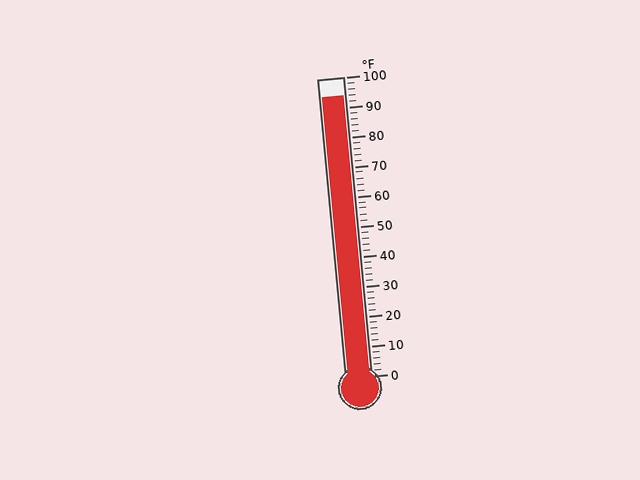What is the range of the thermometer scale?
The thermometer scale ranges from 0°F to 100°F.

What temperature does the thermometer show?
The thermometer shows approximately 94°F.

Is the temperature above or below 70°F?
The temperature is above 70°F.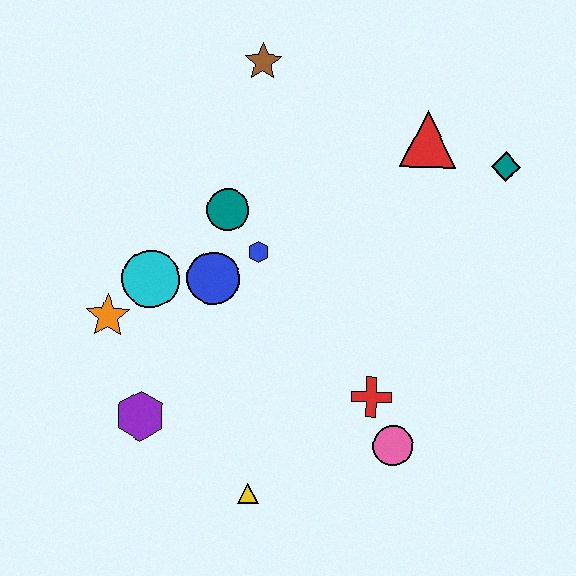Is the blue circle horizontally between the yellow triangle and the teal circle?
No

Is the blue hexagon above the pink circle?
Yes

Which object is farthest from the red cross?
The brown star is farthest from the red cross.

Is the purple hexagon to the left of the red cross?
Yes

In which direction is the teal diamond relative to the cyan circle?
The teal diamond is to the right of the cyan circle.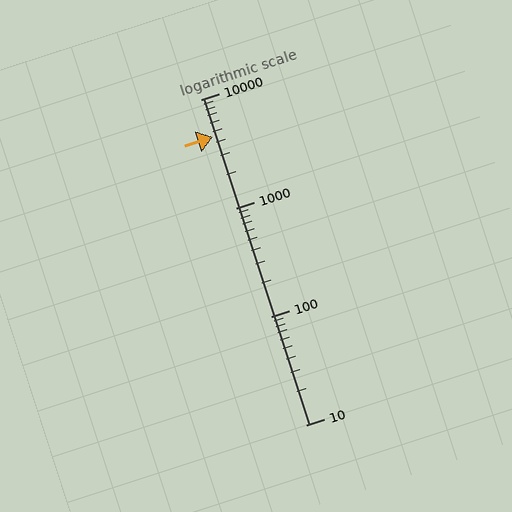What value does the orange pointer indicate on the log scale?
The pointer indicates approximately 4500.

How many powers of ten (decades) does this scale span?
The scale spans 3 decades, from 10 to 10000.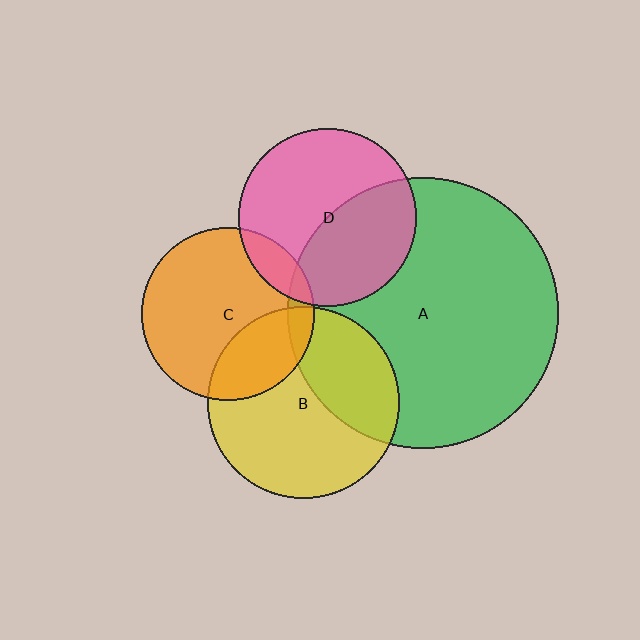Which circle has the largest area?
Circle A (green).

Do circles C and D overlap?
Yes.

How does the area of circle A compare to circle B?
Approximately 2.0 times.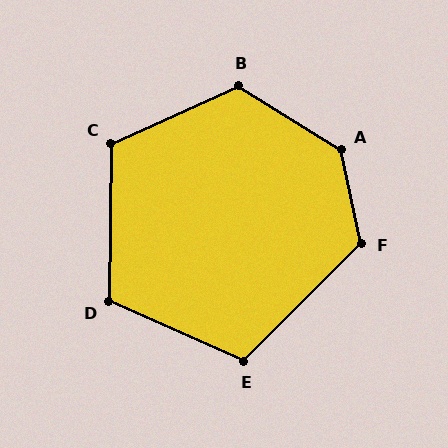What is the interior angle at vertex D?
Approximately 113 degrees (obtuse).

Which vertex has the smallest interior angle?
E, at approximately 111 degrees.